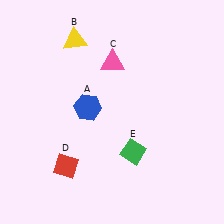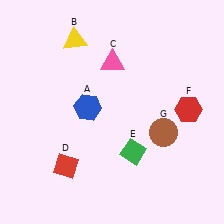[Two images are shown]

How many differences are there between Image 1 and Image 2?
There are 2 differences between the two images.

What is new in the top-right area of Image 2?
A red hexagon (F) was added in the top-right area of Image 2.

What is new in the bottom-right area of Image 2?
A brown circle (G) was added in the bottom-right area of Image 2.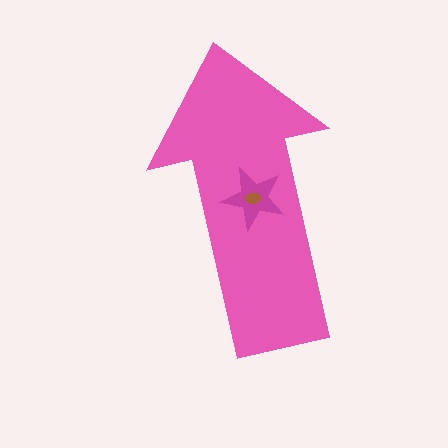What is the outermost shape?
The pink arrow.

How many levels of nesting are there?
3.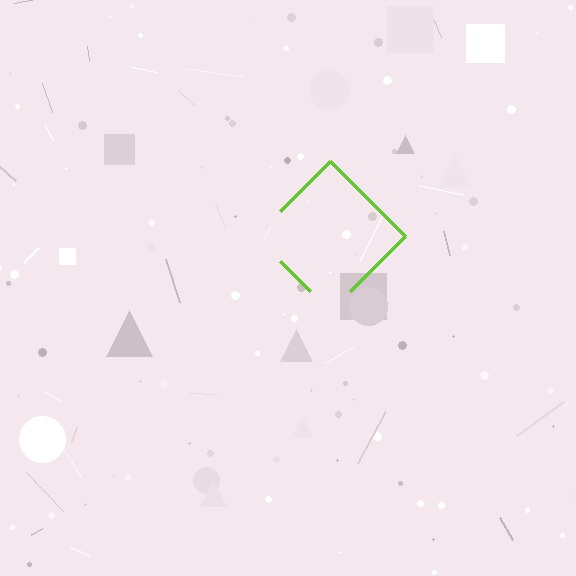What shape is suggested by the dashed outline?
The dashed outline suggests a diamond.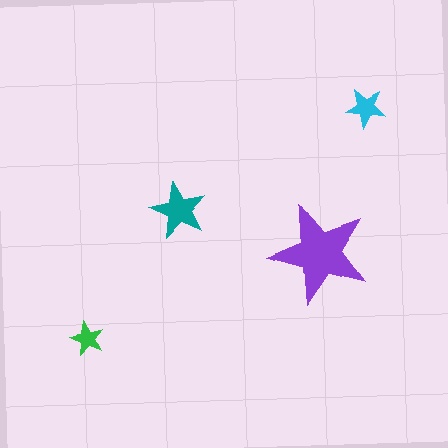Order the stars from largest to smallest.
the purple one, the teal one, the cyan one, the green one.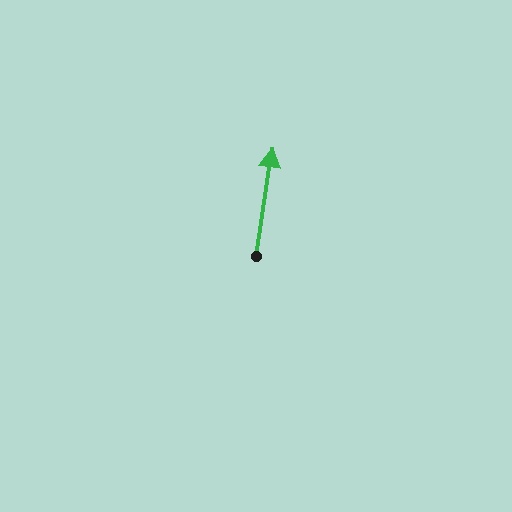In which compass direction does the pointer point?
North.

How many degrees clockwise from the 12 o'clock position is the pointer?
Approximately 9 degrees.